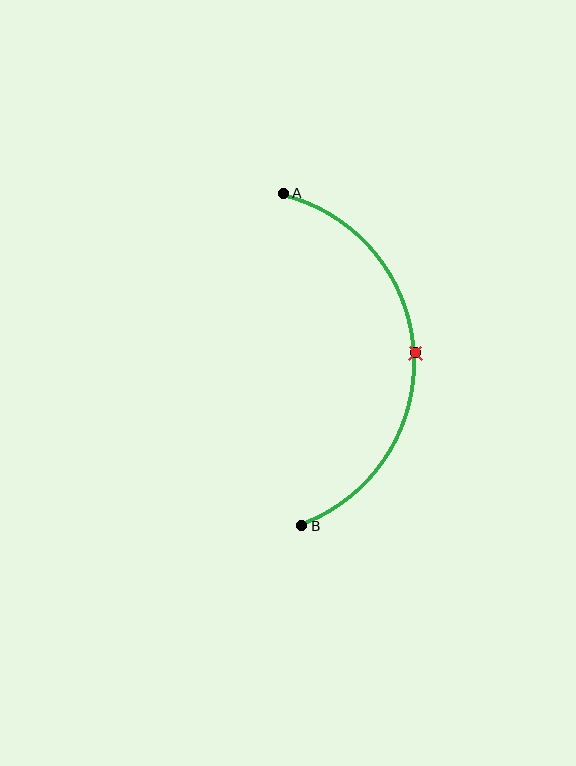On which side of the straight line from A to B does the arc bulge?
The arc bulges to the right of the straight line connecting A and B.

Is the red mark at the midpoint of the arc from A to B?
Yes. The red mark lies on the arc at equal arc-length from both A and B — it is the arc midpoint.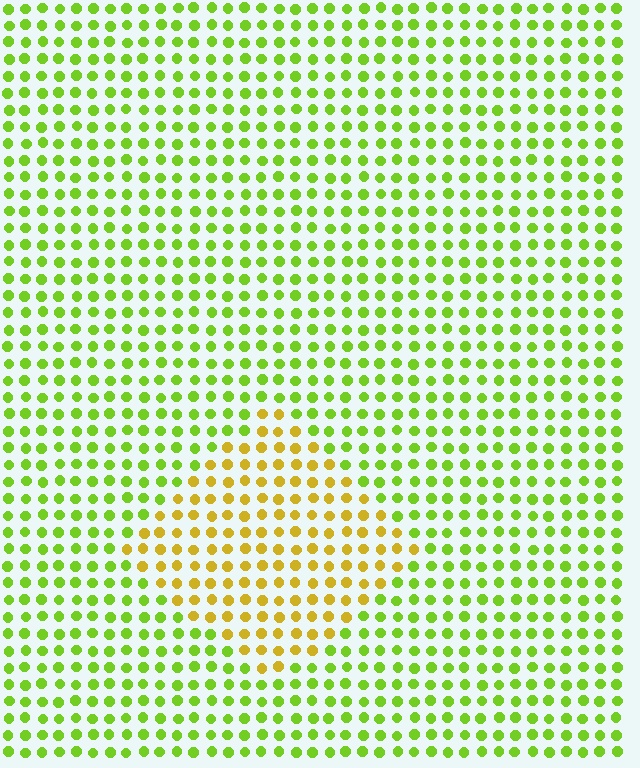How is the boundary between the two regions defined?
The boundary is defined purely by a slight shift in hue (about 43 degrees). Spacing, size, and orientation are identical on both sides.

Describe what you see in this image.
The image is filled with small lime elements in a uniform arrangement. A diamond-shaped region is visible where the elements are tinted to a slightly different hue, forming a subtle color boundary.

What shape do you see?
I see a diamond.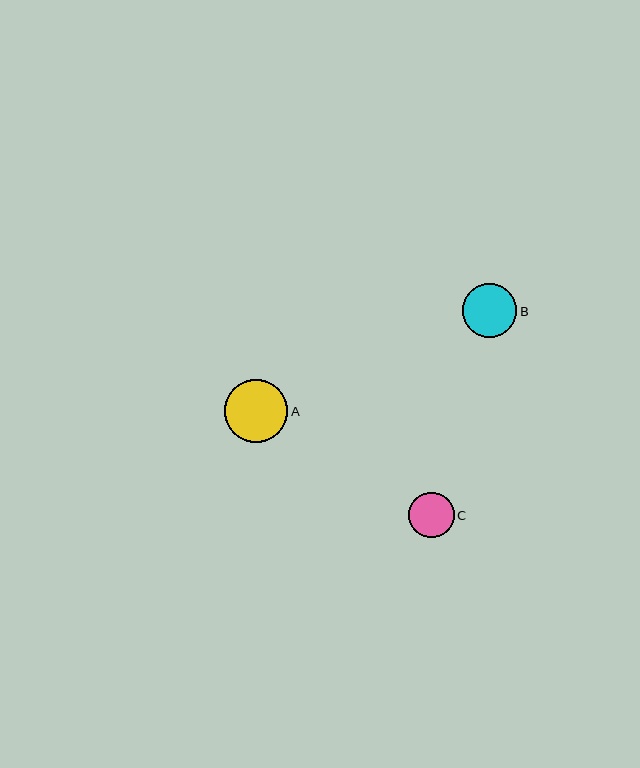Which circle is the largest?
Circle A is the largest with a size of approximately 63 pixels.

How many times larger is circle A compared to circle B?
Circle A is approximately 1.2 times the size of circle B.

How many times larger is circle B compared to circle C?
Circle B is approximately 1.2 times the size of circle C.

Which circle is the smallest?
Circle C is the smallest with a size of approximately 46 pixels.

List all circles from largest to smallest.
From largest to smallest: A, B, C.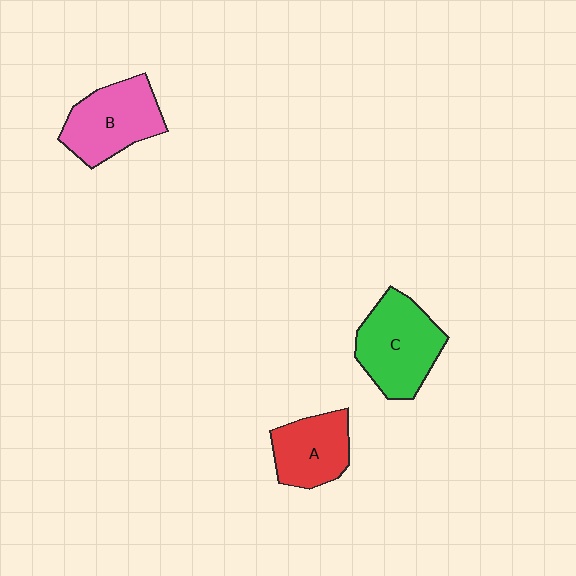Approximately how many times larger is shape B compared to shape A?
Approximately 1.2 times.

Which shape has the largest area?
Shape C (green).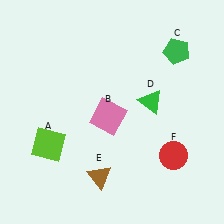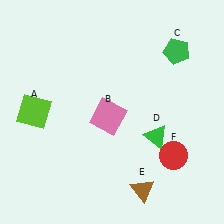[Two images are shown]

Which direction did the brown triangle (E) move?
The brown triangle (E) moved right.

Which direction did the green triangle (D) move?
The green triangle (D) moved down.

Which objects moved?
The objects that moved are: the lime square (A), the green triangle (D), the brown triangle (E).